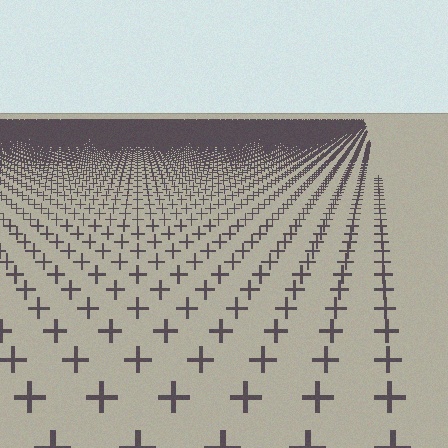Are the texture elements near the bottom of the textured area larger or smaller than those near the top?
Larger. Near the bottom, elements are closer to the viewer and appear at a bigger on-screen size.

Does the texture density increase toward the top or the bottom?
Density increases toward the top.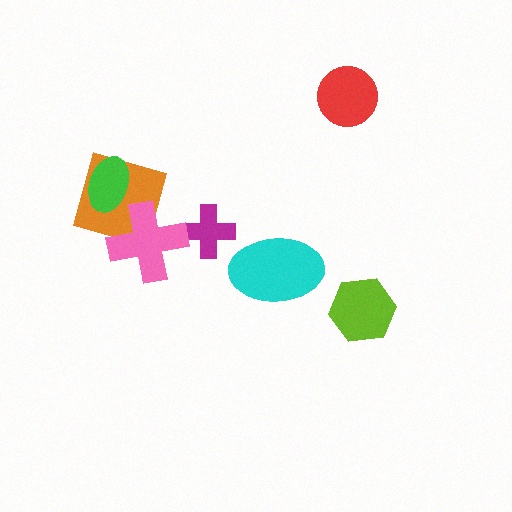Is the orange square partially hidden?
Yes, it is partially covered by another shape.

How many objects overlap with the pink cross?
1 object overlaps with the pink cross.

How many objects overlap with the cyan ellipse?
0 objects overlap with the cyan ellipse.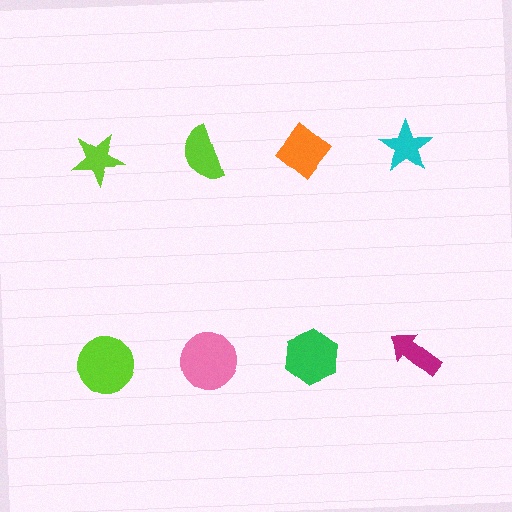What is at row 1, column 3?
An orange diamond.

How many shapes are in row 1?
4 shapes.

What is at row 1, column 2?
A lime semicircle.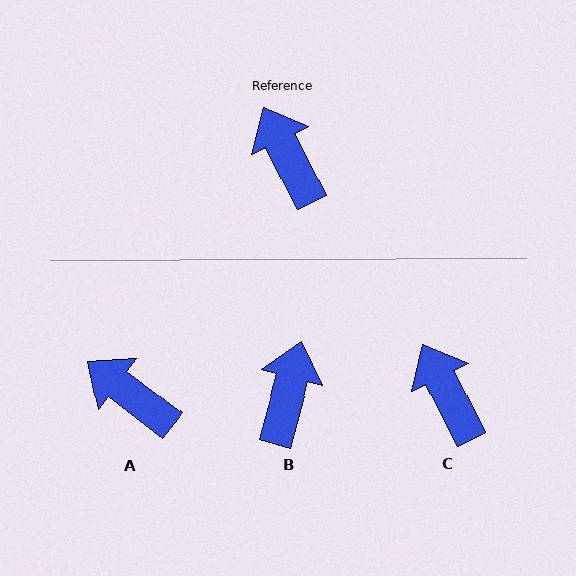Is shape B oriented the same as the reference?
No, it is off by about 42 degrees.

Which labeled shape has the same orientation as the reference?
C.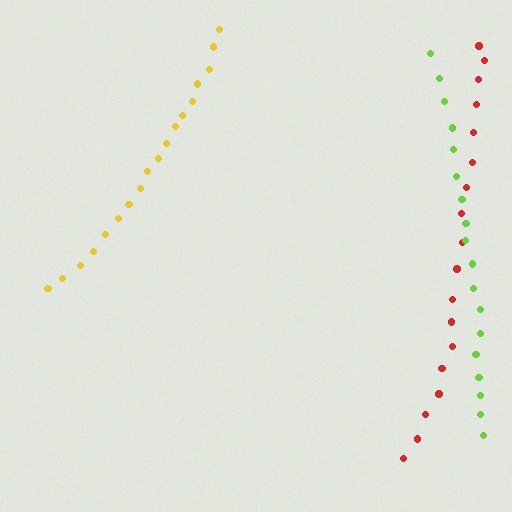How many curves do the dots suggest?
There are 3 distinct paths.